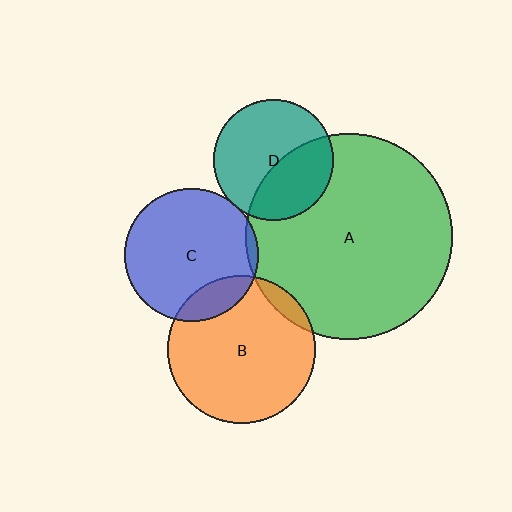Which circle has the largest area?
Circle A (green).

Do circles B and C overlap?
Yes.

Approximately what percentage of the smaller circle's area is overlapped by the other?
Approximately 15%.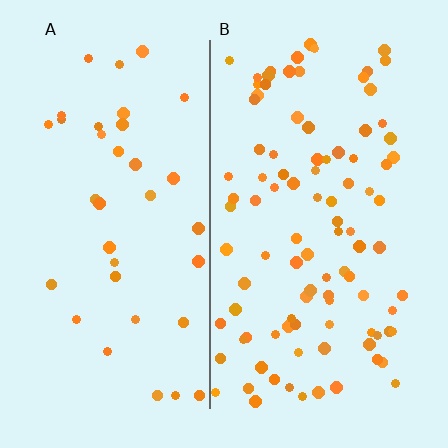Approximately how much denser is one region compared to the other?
Approximately 2.7× — region B over region A.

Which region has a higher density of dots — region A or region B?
B (the right).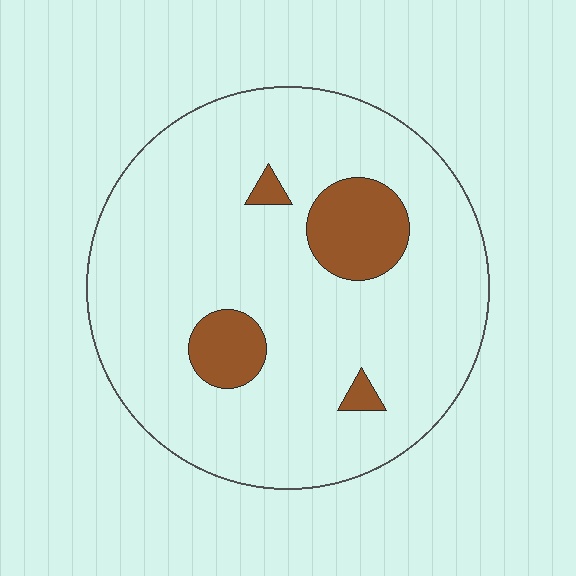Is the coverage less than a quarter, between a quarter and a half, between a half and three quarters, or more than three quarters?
Less than a quarter.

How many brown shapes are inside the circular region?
4.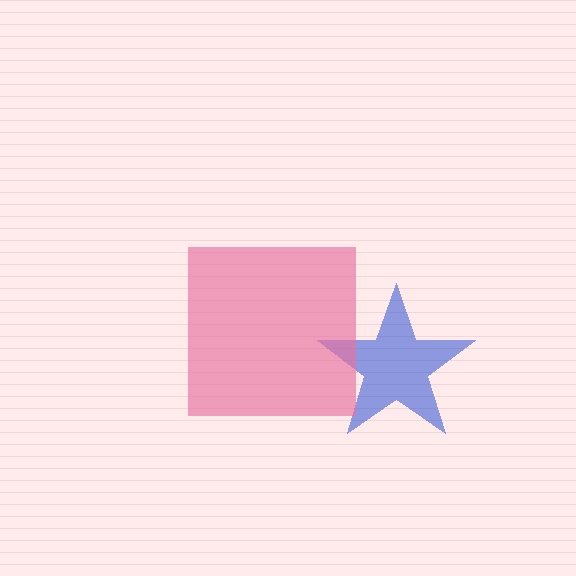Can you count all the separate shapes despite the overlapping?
Yes, there are 2 separate shapes.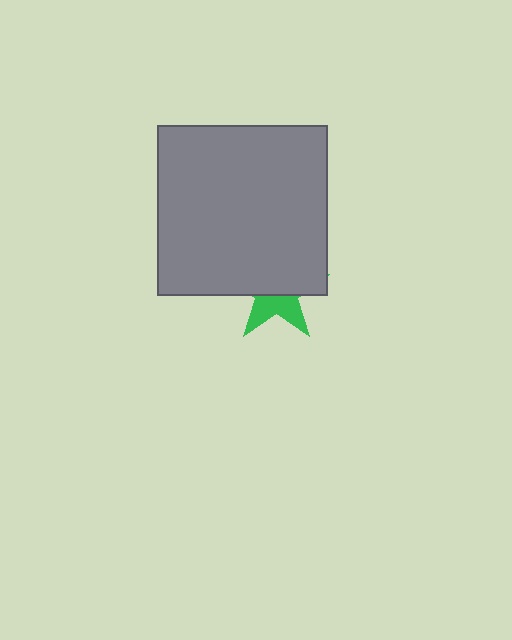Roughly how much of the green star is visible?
A small part of it is visible (roughly 40%).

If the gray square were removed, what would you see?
You would see the complete green star.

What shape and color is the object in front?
The object in front is a gray square.